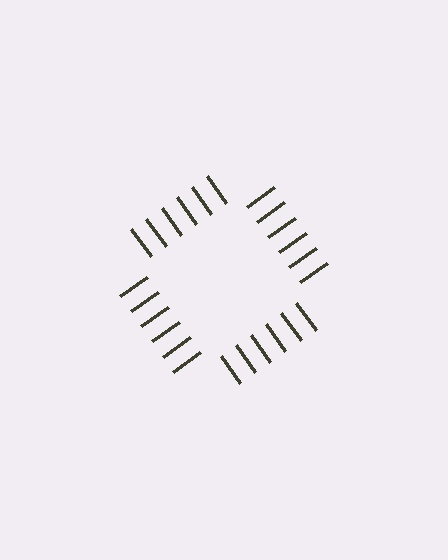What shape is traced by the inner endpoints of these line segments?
An illusory square — the line segments terminate on its edges but no continuous stroke is drawn.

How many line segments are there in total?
24 — 6 along each of the 4 edges.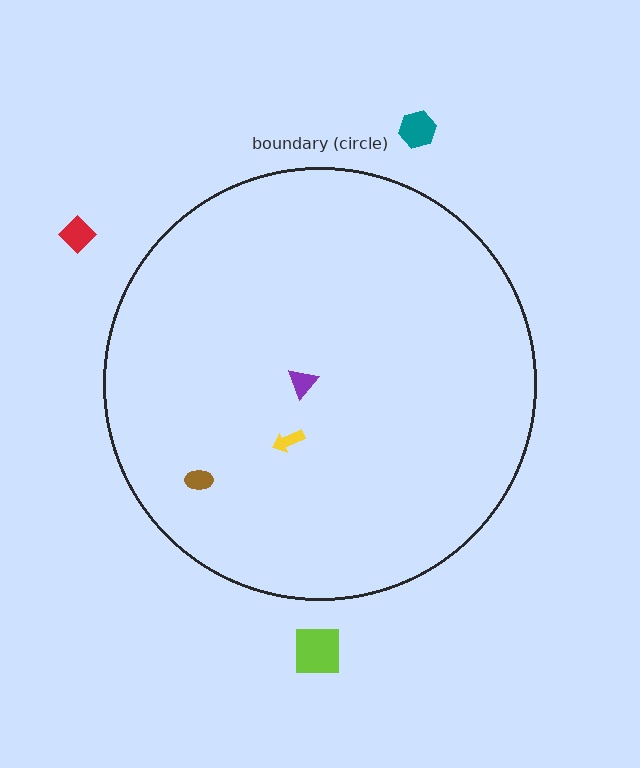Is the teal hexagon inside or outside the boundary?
Outside.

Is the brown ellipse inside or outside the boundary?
Inside.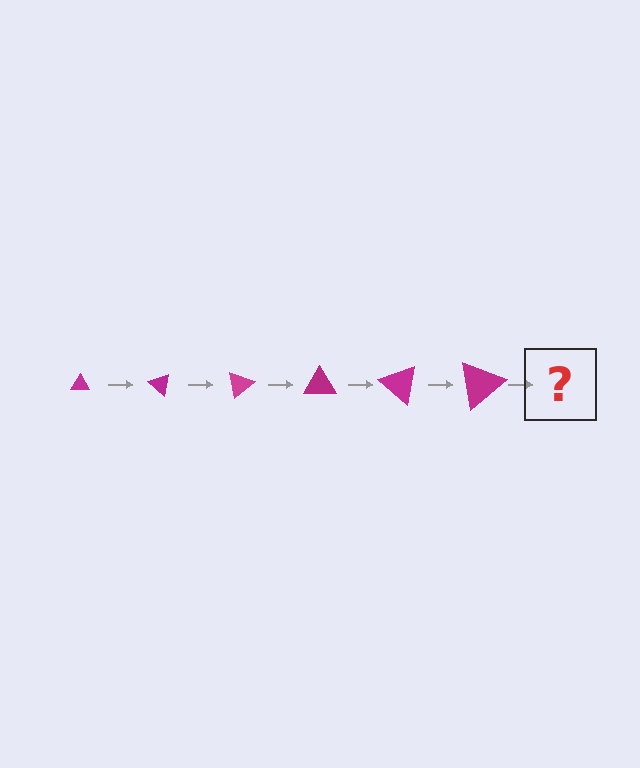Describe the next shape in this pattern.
It should be a triangle, larger than the previous one and rotated 240 degrees from the start.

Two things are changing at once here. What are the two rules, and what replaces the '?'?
The two rules are that the triangle grows larger each step and it rotates 40 degrees each step. The '?' should be a triangle, larger than the previous one and rotated 240 degrees from the start.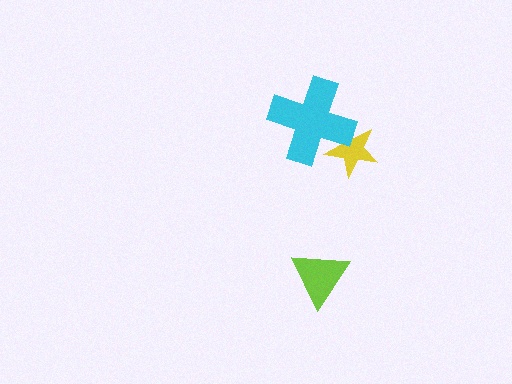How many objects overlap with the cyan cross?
1 object overlaps with the cyan cross.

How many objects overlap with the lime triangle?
0 objects overlap with the lime triangle.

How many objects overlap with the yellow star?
1 object overlaps with the yellow star.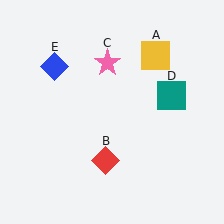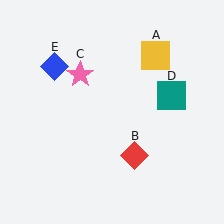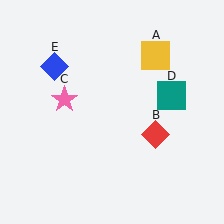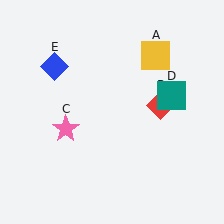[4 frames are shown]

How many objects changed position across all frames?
2 objects changed position: red diamond (object B), pink star (object C).